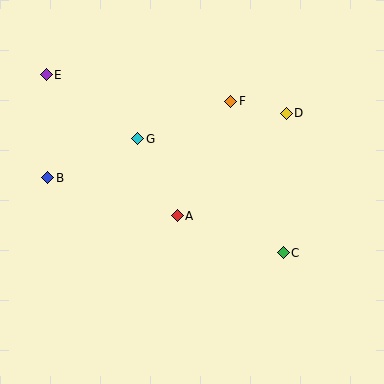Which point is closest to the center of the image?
Point A at (177, 216) is closest to the center.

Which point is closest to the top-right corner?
Point D is closest to the top-right corner.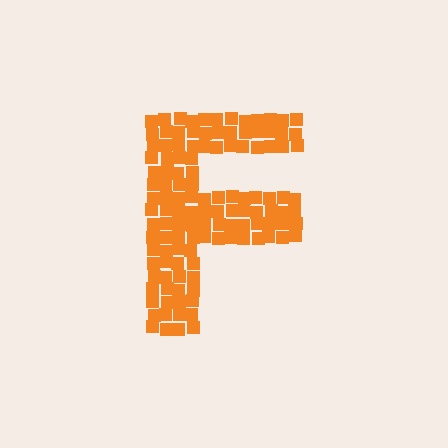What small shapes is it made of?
It is made of small squares.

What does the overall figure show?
The overall figure shows the letter F.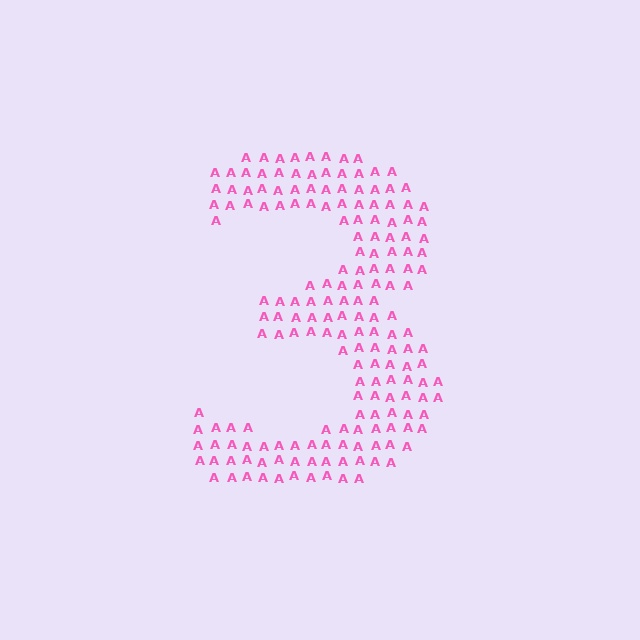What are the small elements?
The small elements are letter A's.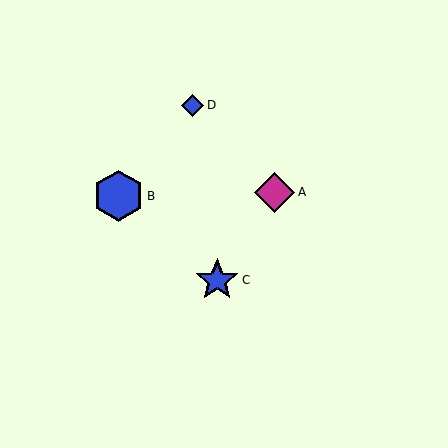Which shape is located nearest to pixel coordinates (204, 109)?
The blue diamond (labeled D) at (192, 105) is nearest to that location.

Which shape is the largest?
The blue hexagon (labeled B) is the largest.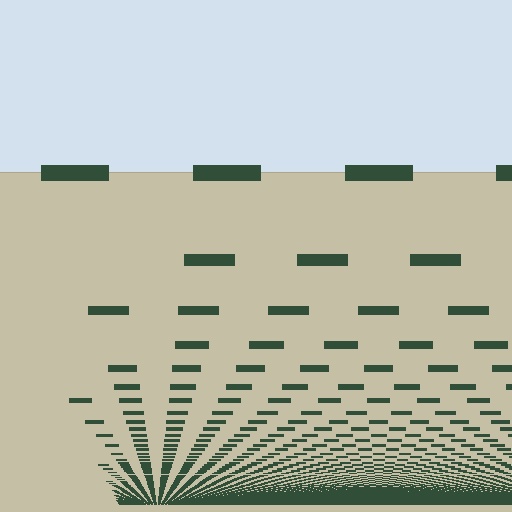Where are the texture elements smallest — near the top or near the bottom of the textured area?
Near the bottom.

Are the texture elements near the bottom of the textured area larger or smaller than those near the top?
Smaller. The gradient is inverted — elements near the bottom are smaller and denser.